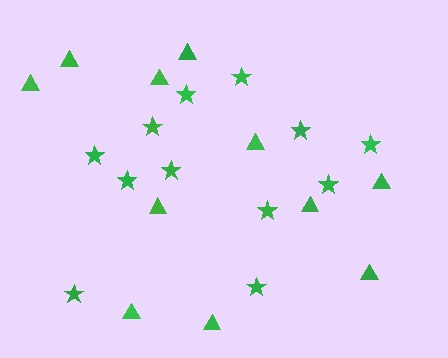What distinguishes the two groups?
There are 2 groups: one group of stars (12) and one group of triangles (11).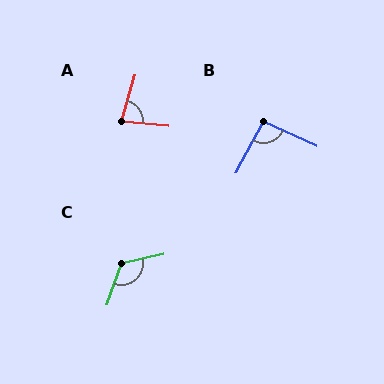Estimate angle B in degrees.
Approximately 94 degrees.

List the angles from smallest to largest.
A (79°), B (94°), C (121°).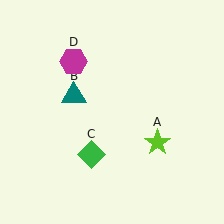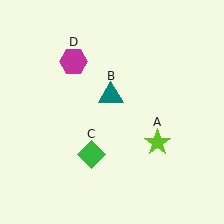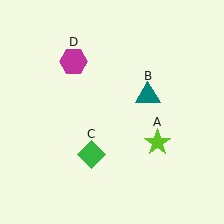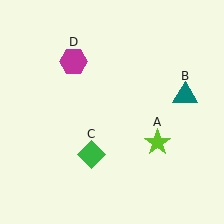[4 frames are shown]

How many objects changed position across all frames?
1 object changed position: teal triangle (object B).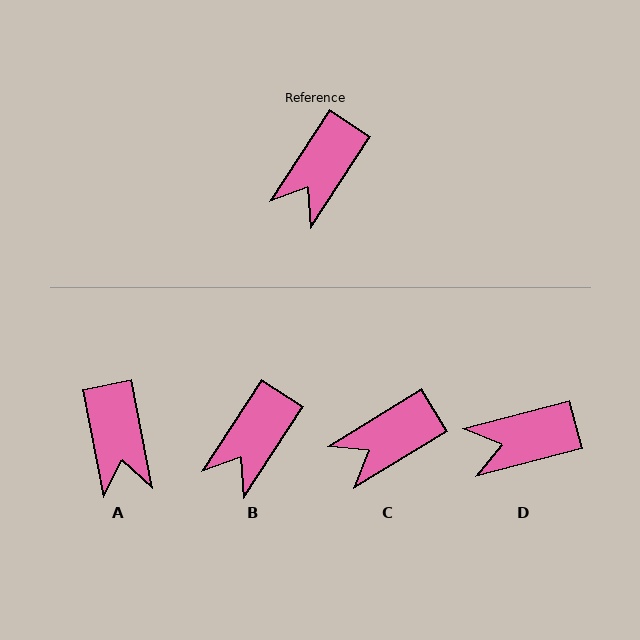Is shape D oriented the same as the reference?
No, it is off by about 42 degrees.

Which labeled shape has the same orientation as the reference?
B.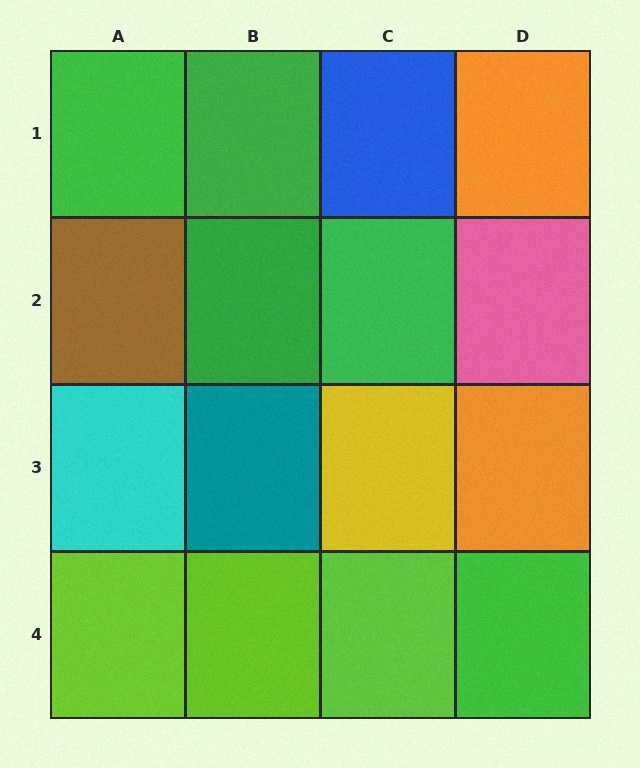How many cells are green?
5 cells are green.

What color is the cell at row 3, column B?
Teal.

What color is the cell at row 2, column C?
Green.